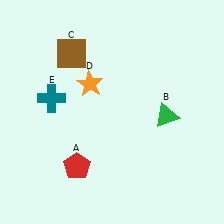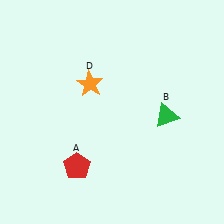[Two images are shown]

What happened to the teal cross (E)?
The teal cross (E) was removed in Image 2. It was in the top-left area of Image 1.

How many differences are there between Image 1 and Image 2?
There are 2 differences between the two images.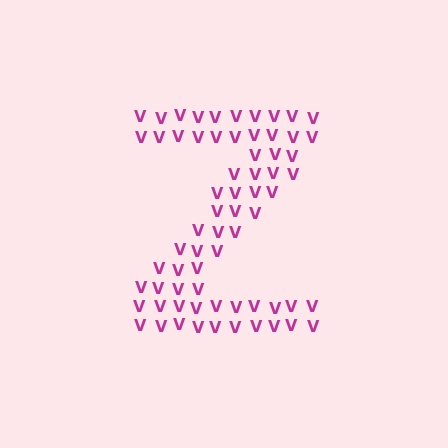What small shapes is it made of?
It is made of small letter V's.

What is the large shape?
The large shape is the letter Z.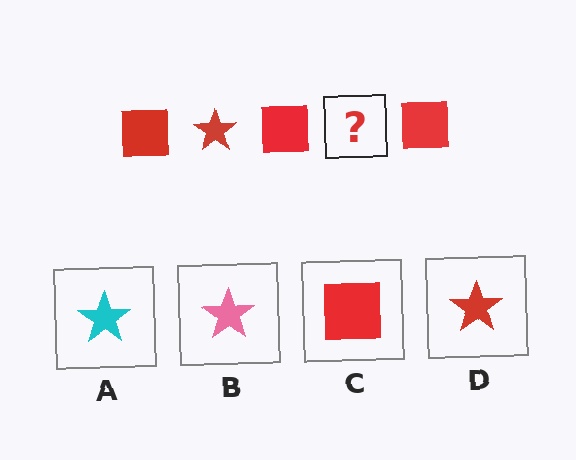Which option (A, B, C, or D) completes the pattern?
D.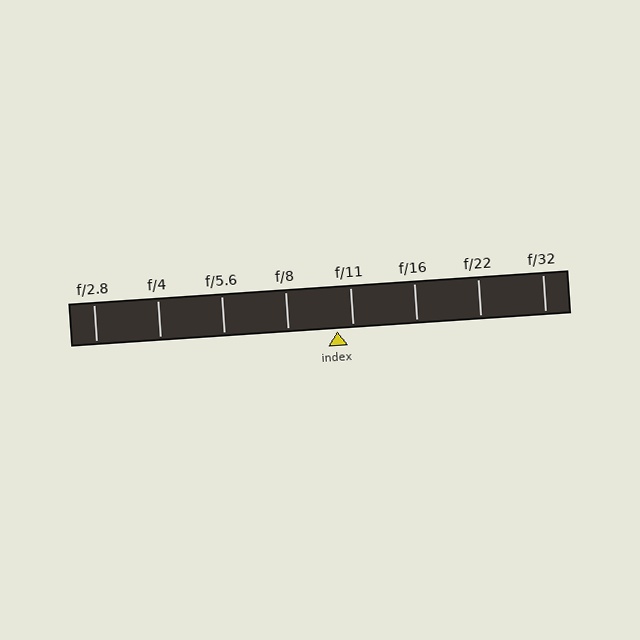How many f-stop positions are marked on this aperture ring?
There are 8 f-stop positions marked.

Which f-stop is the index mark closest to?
The index mark is closest to f/11.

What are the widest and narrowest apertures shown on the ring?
The widest aperture shown is f/2.8 and the narrowest is f/32.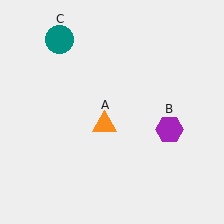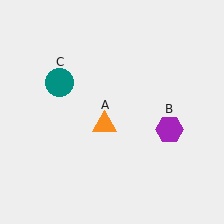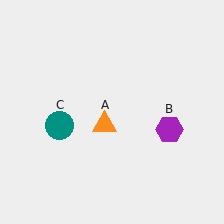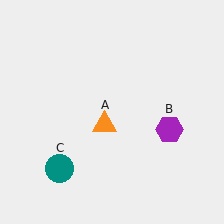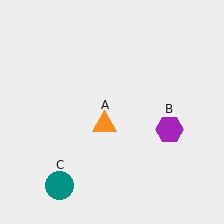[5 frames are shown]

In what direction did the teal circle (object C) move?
The teal circle (object C) moved down.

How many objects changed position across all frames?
1 object changed position: teal circle (object C).